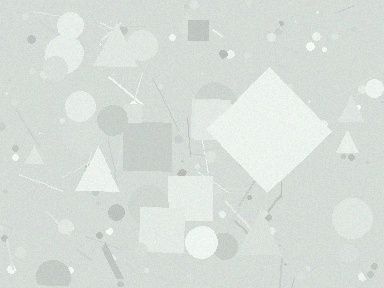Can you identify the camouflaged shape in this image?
The camouflaged shape is a diamond.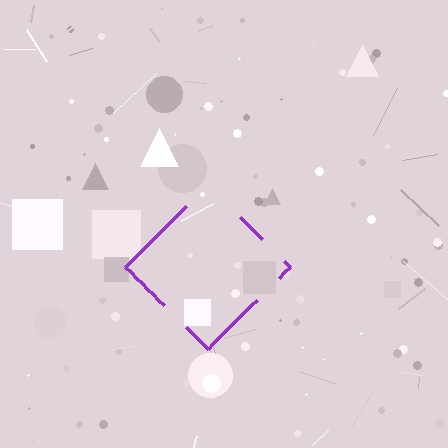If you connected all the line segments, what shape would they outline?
They would outline a diamond.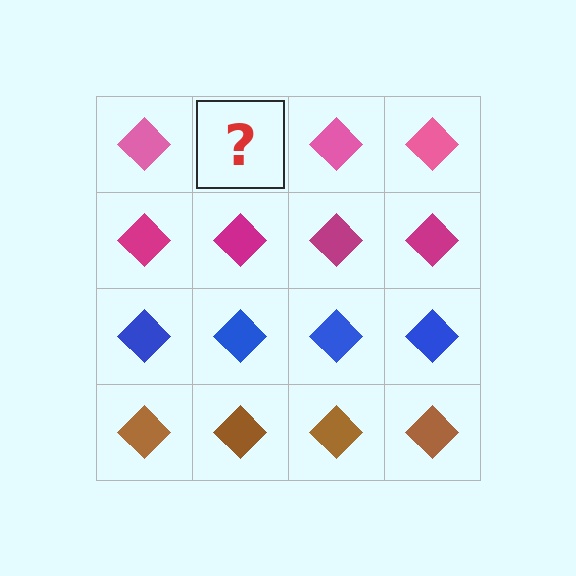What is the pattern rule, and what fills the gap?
The rule is that each row has a consistent color. The gap should be filled with a pink diamond.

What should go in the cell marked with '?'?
The missing cell should contain a pink diamond.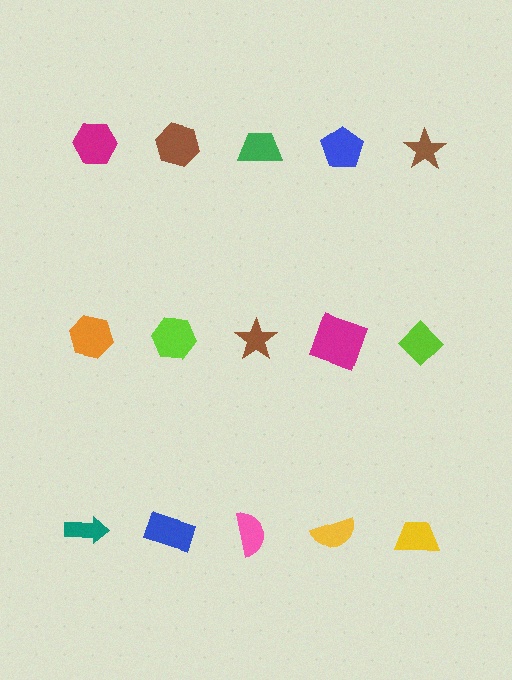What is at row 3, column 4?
A yellow semicircle.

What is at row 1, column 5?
A brown star.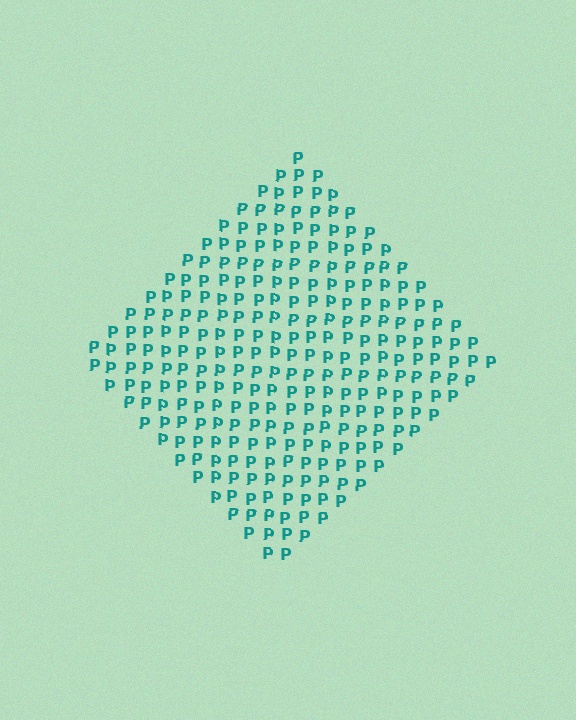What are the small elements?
The small elements are letter P's.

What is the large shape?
The large shape is a diamond.